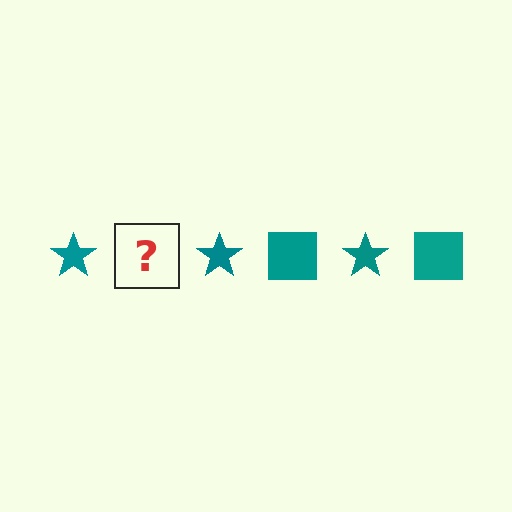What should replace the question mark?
The question mark should be replaced with a teal square.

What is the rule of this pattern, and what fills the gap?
The rule is that the pattern cycles through star, square shapes in teal. The gap should be filled with a teal square.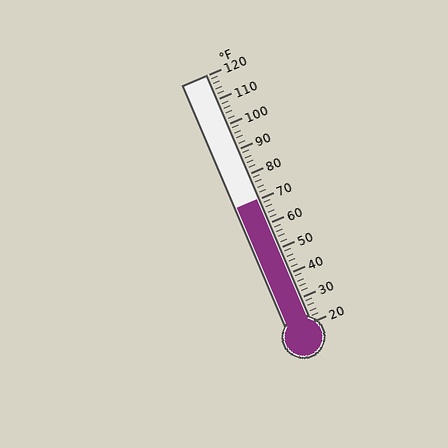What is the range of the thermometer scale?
The thermometer scale ranges from 20°F to 120°F.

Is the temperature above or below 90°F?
The temperature is below 90°F.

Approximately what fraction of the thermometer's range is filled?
The thermometer is filled to approximately 50% of its range.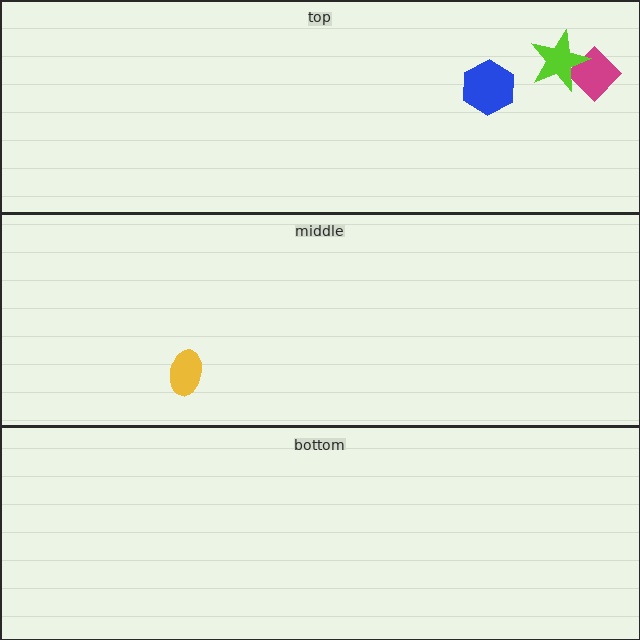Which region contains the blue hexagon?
The top region.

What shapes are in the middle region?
The yellow ellipse.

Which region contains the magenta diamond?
The top region.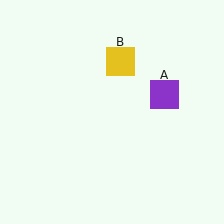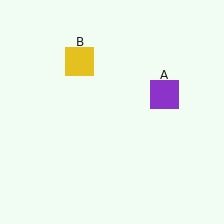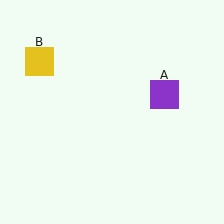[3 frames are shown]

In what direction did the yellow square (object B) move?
The yellow square (object B) moved left.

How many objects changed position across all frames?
1 object changed position: yellow square (object B).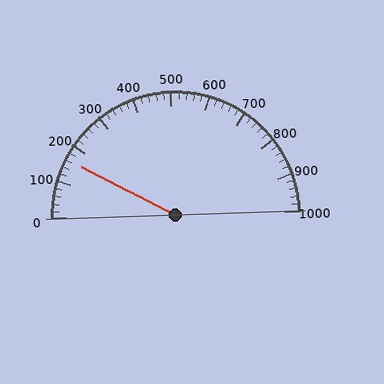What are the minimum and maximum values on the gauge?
The gauge ranges from 0 to 1000.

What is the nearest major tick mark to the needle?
The nearest major tick mark is 200.